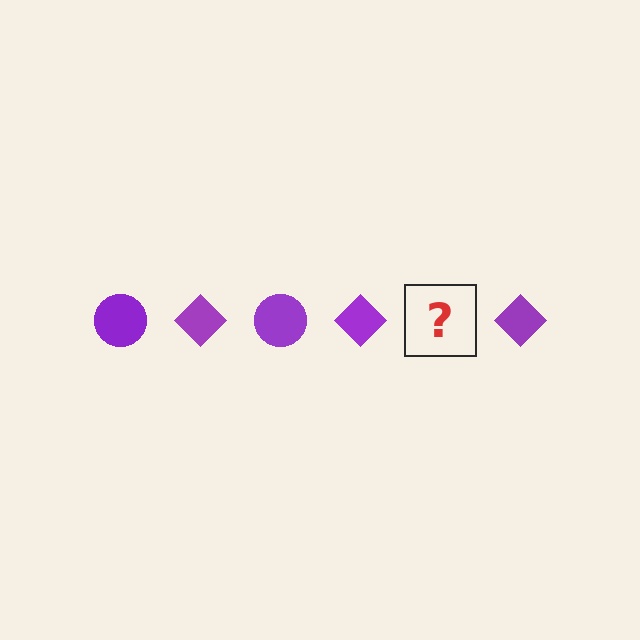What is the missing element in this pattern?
The missing element is a purple circle.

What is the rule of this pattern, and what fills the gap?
The rule is that the pattern cycles through circle, diamond shapes in purple. The gap should be filled with a purple circle.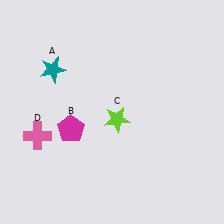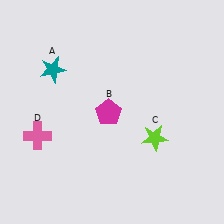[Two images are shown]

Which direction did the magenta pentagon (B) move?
The magenta pentagon (B) moved right.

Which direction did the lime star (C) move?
The lime star (C) moved right.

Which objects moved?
The objects that moved are: the magenta pentagon (B), the lime star (C).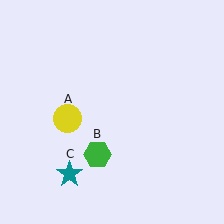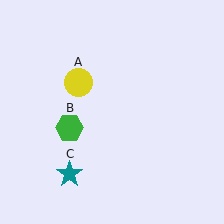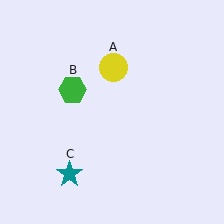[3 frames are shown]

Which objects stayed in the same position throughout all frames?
Teal star (object C) remained stationary.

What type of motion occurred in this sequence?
The yellow circle (object A), green hexagon (object B) rotated clockwise around the center of the scene.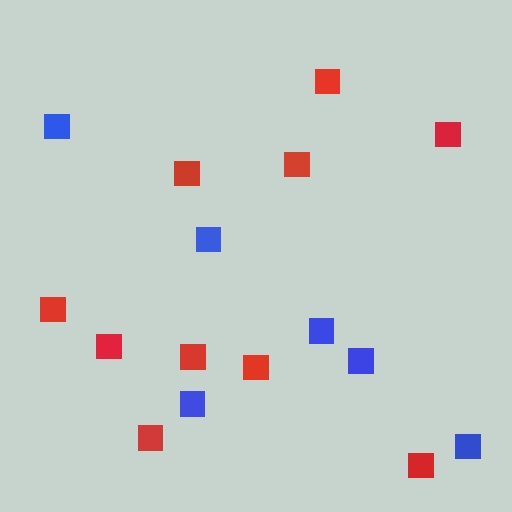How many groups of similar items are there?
There are 2 groups: one group of red squares (10) and one group of blue squares (6).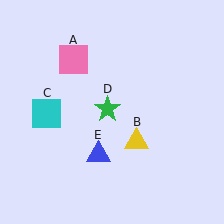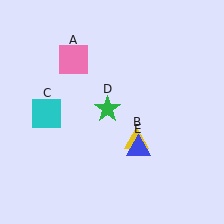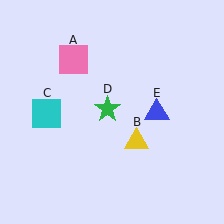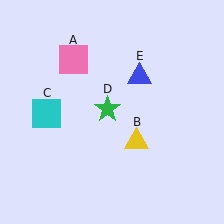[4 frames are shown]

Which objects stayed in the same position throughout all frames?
Pink square (object A) and yellow triangle (object B) and cyan square (object C) and green star (object D) remained stationary.